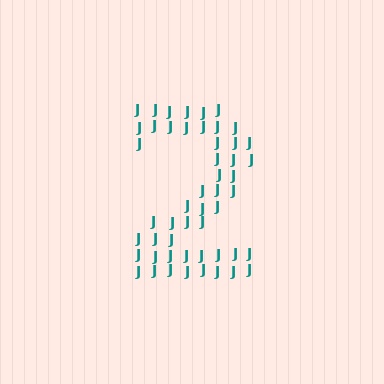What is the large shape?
The large shape is the digit 2.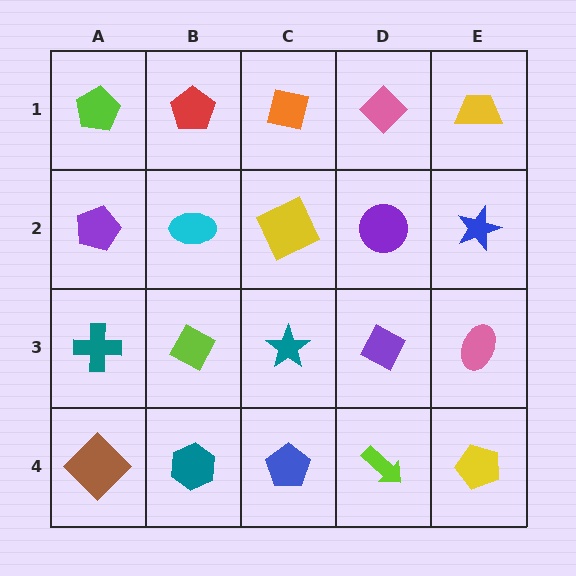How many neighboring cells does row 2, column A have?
3.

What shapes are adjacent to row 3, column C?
A yellow square (row 2, column C), a blue pentagon (row 4, column C), a lime diamond (row 3, column B), a purple diamond (row 3, column D).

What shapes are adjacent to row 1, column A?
A purple pentagon (row 2, column A), a red pentagon (row 1, column B).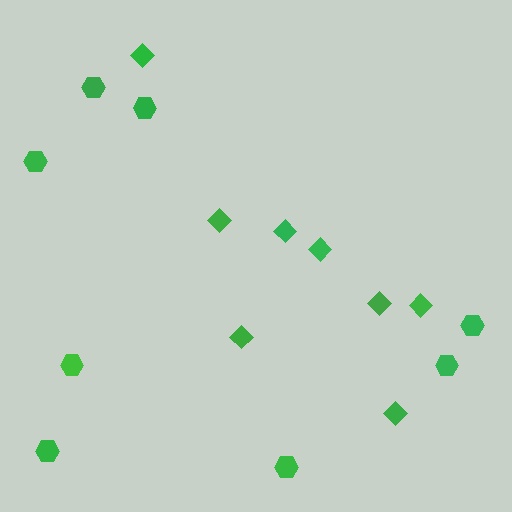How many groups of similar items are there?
There are 2 groups: one group of diamonds (8) and one group of hexagons (8).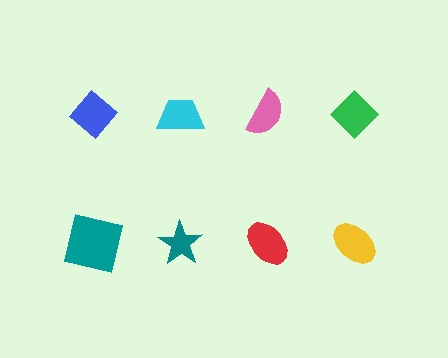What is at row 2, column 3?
A red ellipse.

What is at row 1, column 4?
A green diamond.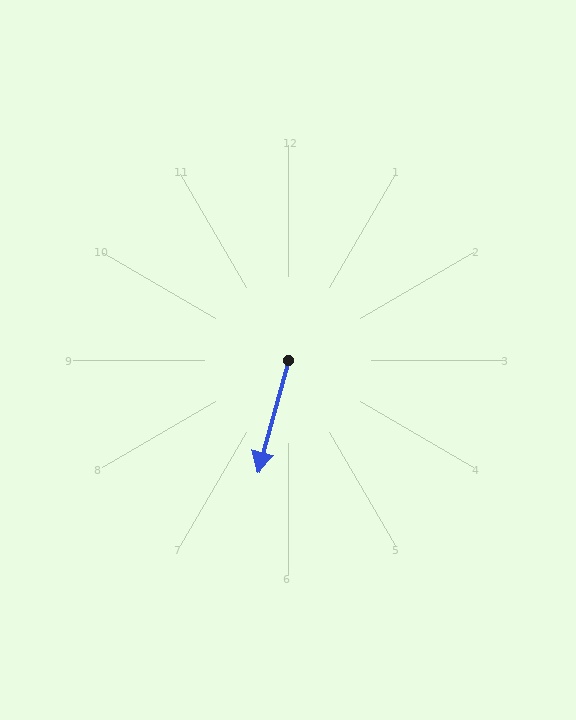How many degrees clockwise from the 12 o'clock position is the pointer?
Approximately 195 degrees.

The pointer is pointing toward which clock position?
Roughly 7 o'clock.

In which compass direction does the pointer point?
South.